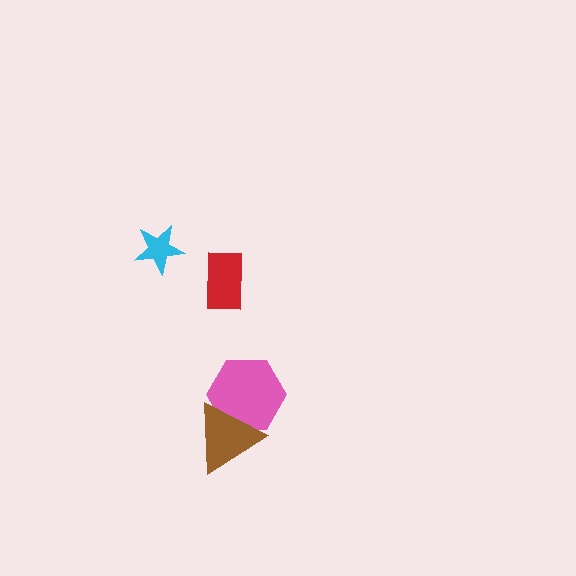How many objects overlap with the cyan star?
0 objects overlap with the cyan star.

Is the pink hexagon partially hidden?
Yes, it is partially covered by another shape.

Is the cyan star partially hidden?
No, no other shape covers it.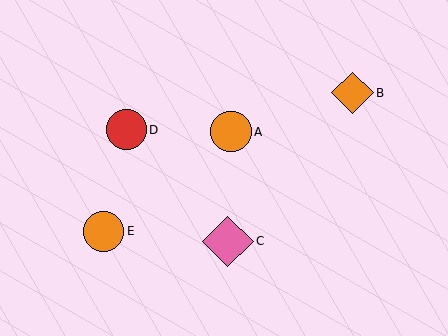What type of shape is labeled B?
Shape B is an orange diamond.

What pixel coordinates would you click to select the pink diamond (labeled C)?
Click at (228, 241) to select the pink diamond C.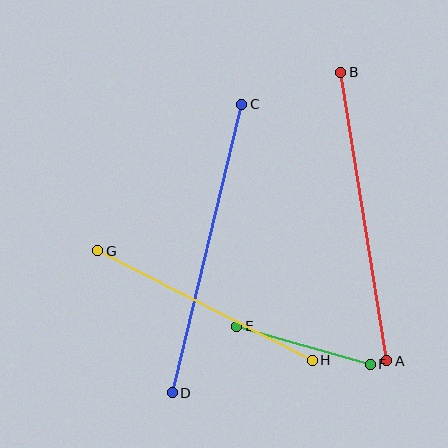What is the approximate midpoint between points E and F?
The midpoint is at approximately (303, 345) pixels.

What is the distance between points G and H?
The distance is approximately 241 pixels.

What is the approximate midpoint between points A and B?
The midpoint is at approximately (364, 217) pixels.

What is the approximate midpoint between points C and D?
The midpoint is at approximately (207, 249) pixels.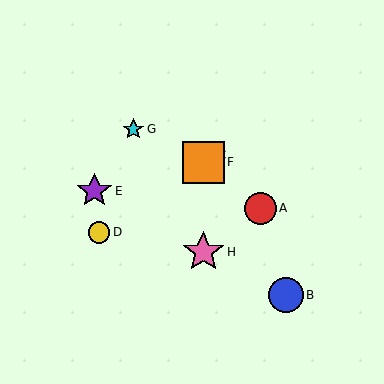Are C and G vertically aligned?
No, C is at x≈203 and G is at x≈133.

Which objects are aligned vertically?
Objects C, F, H are aligned vertically.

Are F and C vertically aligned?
Yes, both are at x≈203.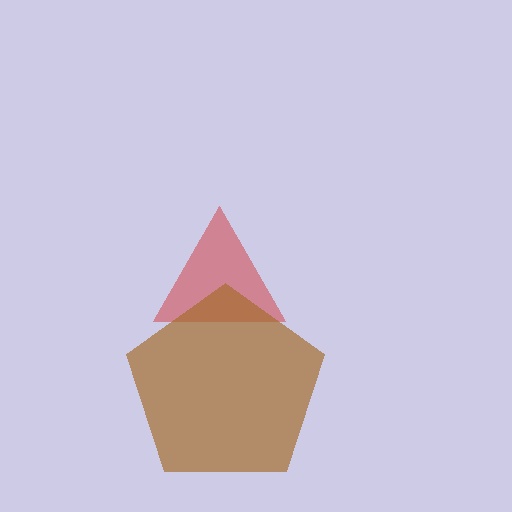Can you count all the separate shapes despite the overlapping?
Yes, there are 2 separate shapes.